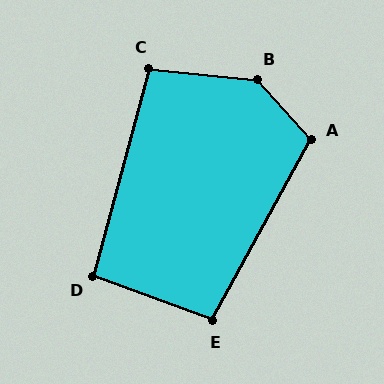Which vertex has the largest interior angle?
B, at approximately 137 degrees.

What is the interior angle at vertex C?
Approximately 100 degrees (obtuse).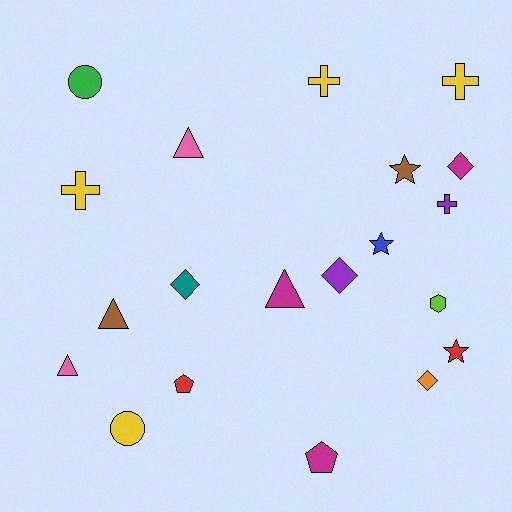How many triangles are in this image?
There are 4 triangles.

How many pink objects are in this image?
There are 2 pink objects.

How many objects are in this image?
There are 20 objects.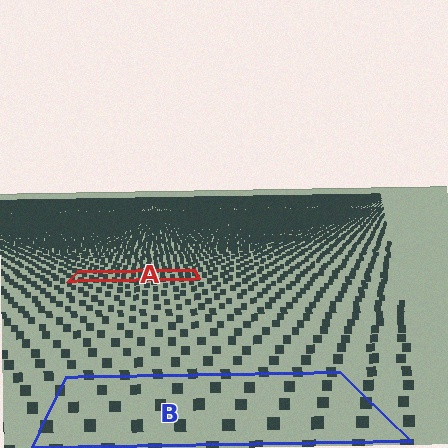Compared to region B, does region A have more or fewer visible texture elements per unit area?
Region A has more texture elements per unit area — they are packed more densely because it is farther away.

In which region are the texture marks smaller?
The texture marks are smaller in region A, because it is farther away.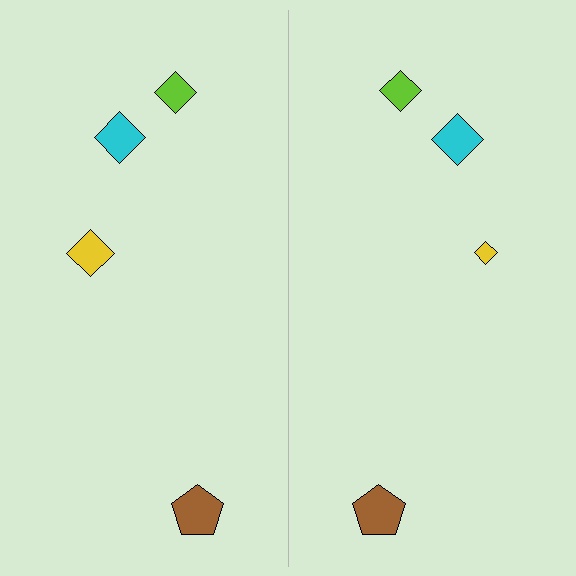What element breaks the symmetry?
The yellow diamond on the right side has a different size than its mirror counterpart.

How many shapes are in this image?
There are 8 shapes in this image.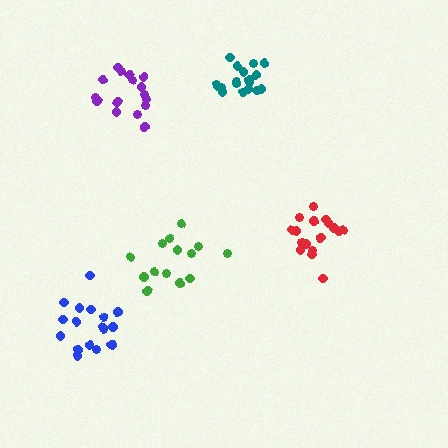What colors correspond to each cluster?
The clusters are colored: purple, teal, red, green, blue.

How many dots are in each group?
Group 1: 17 dots, Group 2: 18 dots, Group 3: 17 dots, Group 4: 14 dots, Group 5: 18 dots (84 total).